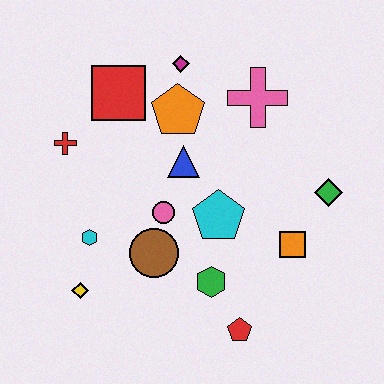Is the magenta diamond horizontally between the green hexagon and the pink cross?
No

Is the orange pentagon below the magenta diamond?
Yes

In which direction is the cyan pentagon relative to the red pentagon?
The cyan pentagon is above the red pentagon.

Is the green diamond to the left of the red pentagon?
No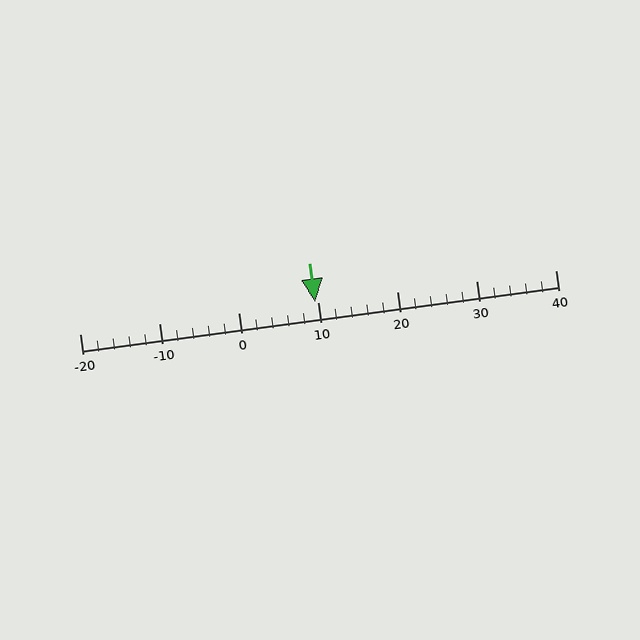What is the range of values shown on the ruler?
The ruler shows values from -20 to 40.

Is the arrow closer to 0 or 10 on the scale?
The arrow is closer to 10.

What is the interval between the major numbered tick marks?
The major tick marks are spaced 10 units apart.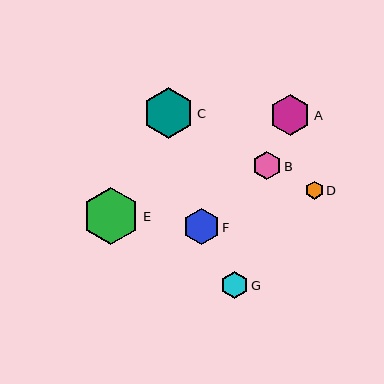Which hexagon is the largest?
Hexagon E is the largest with a size of approximately 57 pixels.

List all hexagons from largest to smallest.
From largest to smallest: E, C, A, F, B, G, D.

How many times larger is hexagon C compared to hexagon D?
Hexagon C is approximately 2.9 times the size of hexagon D.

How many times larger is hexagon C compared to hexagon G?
Hexagon C is approximately 1.8 times the size of hexagon G.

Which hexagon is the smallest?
Hexagon D is the smallest with a size of approximately 18 pixels.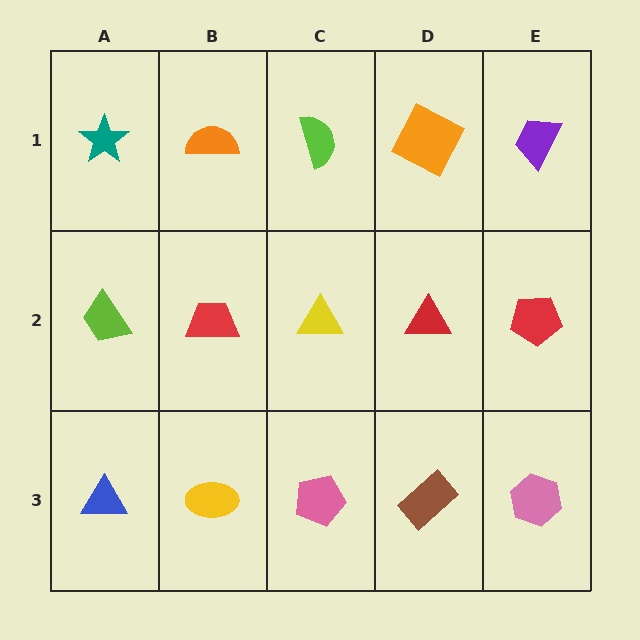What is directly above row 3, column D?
A red triangle.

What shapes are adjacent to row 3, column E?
A red pentagon (row 2, column E), a brown rectangle (row 3, column D).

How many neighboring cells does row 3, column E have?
2.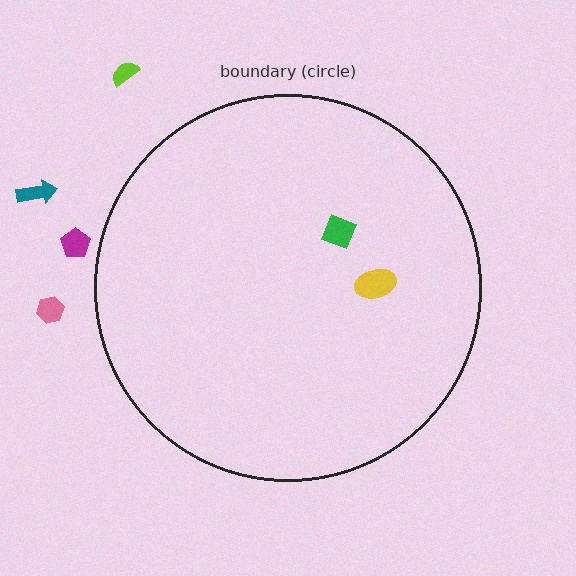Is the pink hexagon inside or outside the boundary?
Outside.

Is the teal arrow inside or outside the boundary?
Outside.